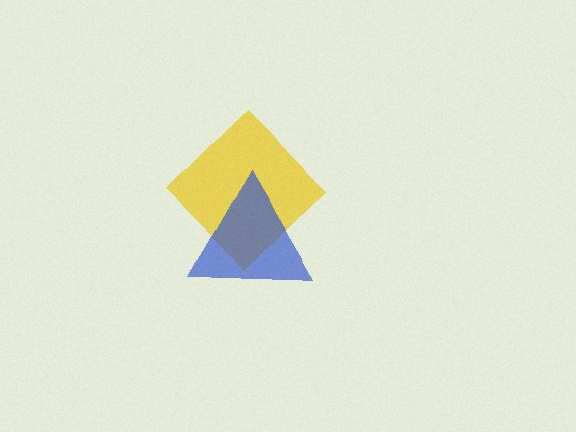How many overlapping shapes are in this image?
There are 2 overlapping shapes in the image.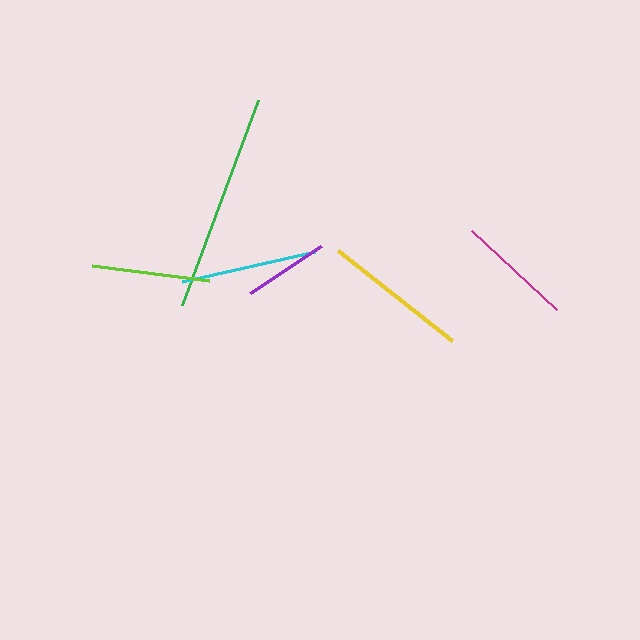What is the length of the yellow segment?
The yellow segment is approximately 145 pixels long.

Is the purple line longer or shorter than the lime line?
The lime line is longer than the purple line.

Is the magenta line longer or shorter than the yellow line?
The yellow line is longer than the magenta line.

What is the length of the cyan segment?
The cyan segment is approximately 136 pixels long.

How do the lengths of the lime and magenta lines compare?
The lime and magenta lines are approximately the same length.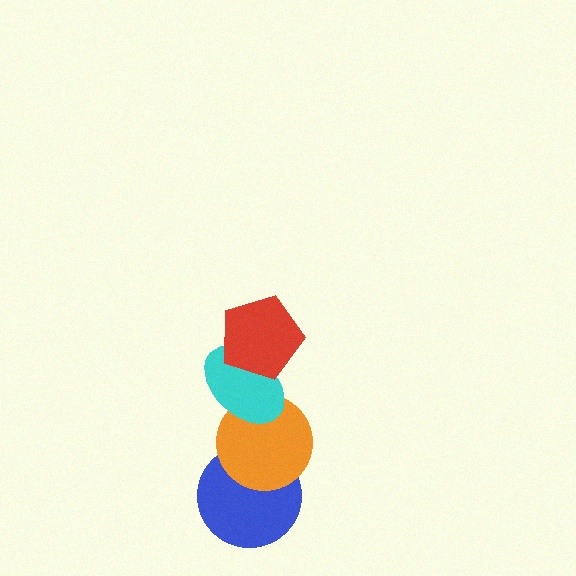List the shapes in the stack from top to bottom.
From top to bottom: the red pentagon, the cyan ellipse, the orange circle, the blue circle.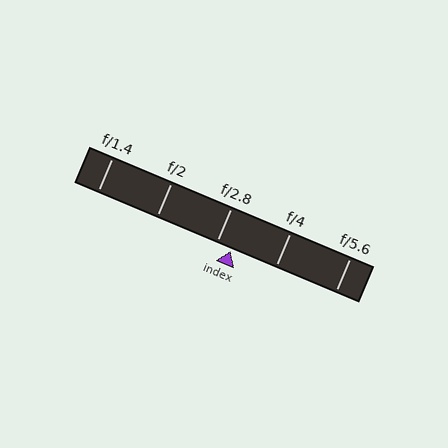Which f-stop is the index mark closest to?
The index mark is closest to f/2.8.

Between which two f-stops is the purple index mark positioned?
The index mark is between f/2.8 and f/4.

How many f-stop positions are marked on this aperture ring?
There are 5 f-stop positions marked.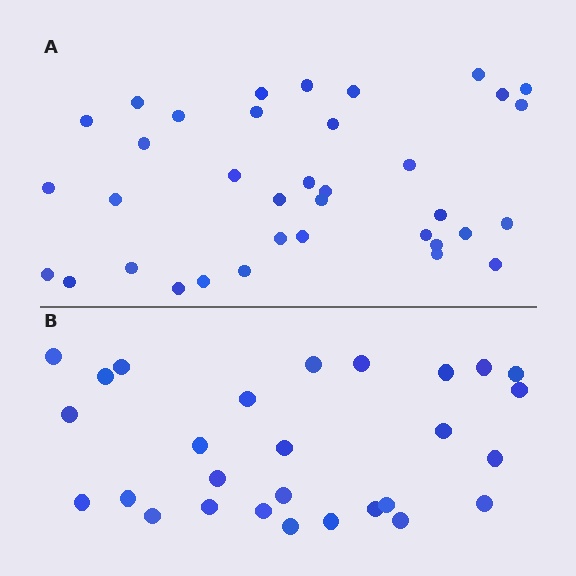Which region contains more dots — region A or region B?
Region A (the top region) has more dots.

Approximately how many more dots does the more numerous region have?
Region A has roughly 8 or so more dots than region B.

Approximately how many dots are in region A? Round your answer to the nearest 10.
About 40 dots. (The exact count is 36, which rounds to 40.)